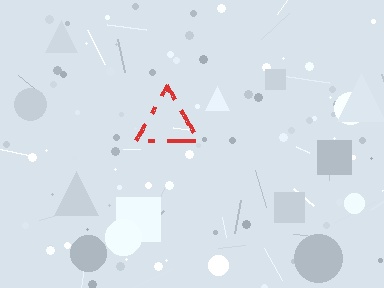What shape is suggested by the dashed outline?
The dashed outline suggests a triangle.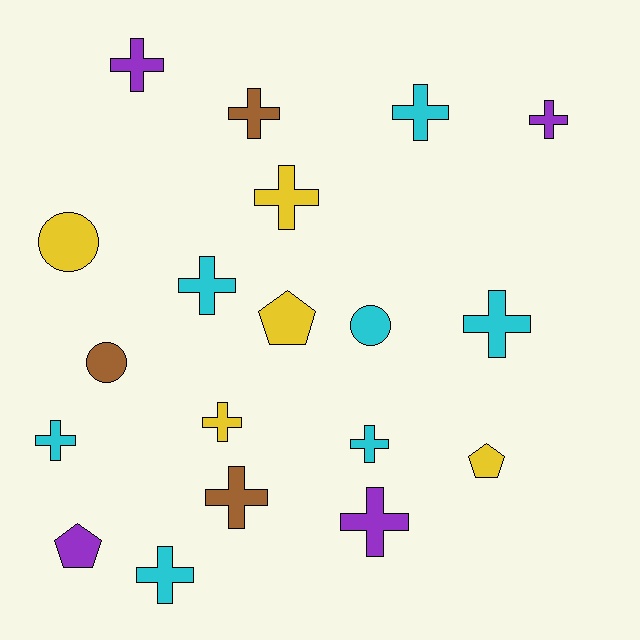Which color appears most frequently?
Cyan, with 7 objects.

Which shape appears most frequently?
Cross, with 13 objects.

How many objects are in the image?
There are 19 objects.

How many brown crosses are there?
There are 2 brown crosses.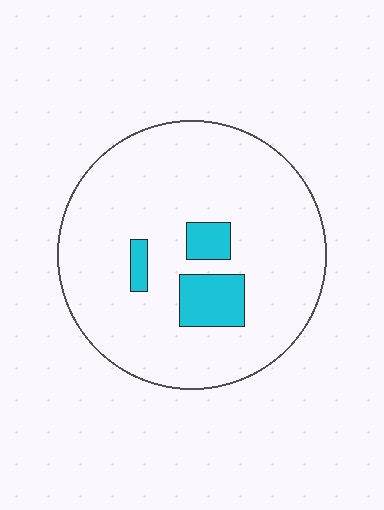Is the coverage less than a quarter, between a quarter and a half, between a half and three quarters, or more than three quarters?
Less than a quarter.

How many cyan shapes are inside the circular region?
3.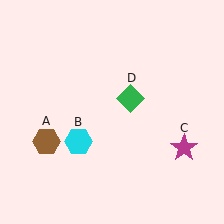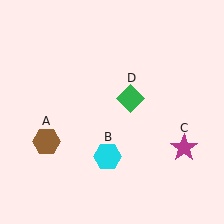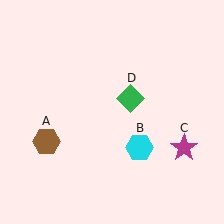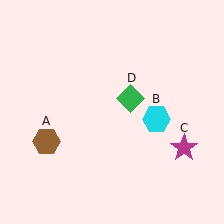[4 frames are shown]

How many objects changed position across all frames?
1 object changed position: cyan hexagon (object B).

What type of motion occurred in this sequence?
The cyan hexagon (object B) rotated counterclockwise around the center of the scene.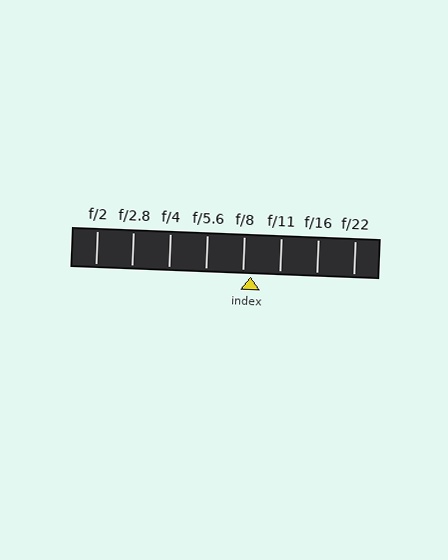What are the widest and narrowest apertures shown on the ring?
The widest aperture shown is f/2 and the narrowest is f/22.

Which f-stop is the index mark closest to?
The index mark is closest to f/8.